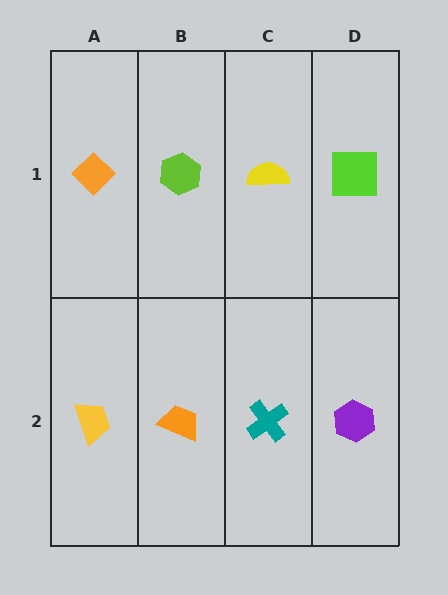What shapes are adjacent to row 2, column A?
An orange diamond (row 1, column A), an orange trapezoid (row 2, column B).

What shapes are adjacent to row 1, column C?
A teal cross (row 2, column C), a lime hexagon (row 1, column B), a lime square (row 1, column D).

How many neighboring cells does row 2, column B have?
3.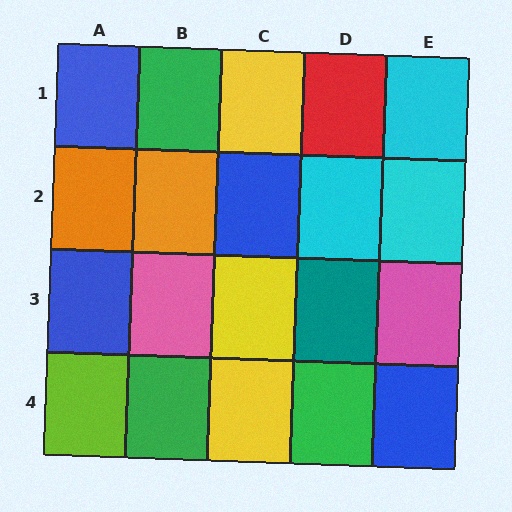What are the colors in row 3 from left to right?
Blue, pink, yellow, teal, pink.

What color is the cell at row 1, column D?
Red.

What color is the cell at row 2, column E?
Cyan.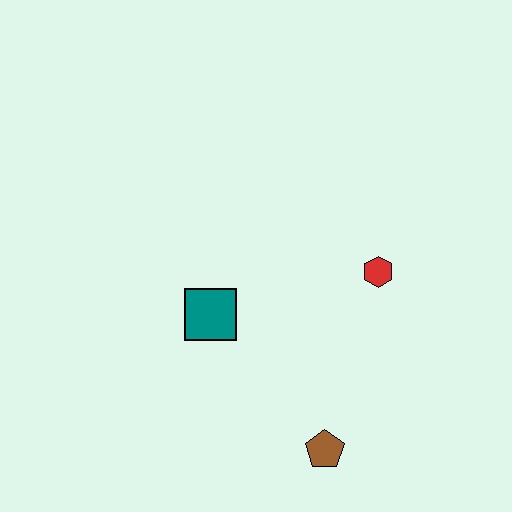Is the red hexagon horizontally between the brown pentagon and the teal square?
No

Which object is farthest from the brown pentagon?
The red hexagon is farthest from the brown pentagon.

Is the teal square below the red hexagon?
Yes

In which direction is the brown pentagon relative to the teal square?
The brown pentagon is below the teal square.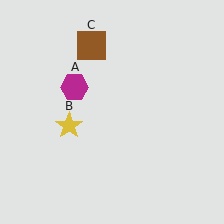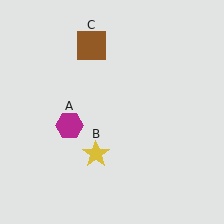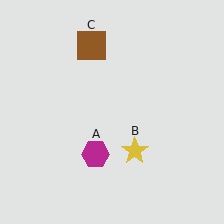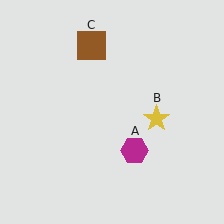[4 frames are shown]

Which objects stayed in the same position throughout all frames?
Brown square (object C) remained stationary.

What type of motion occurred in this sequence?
The magenta hexagon (object A), yellow star (object B) rotated counterclockwise around the center of the scene.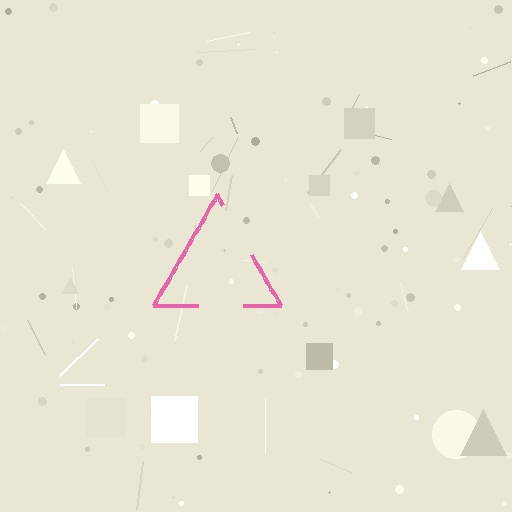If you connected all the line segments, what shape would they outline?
They would outline a triangle.